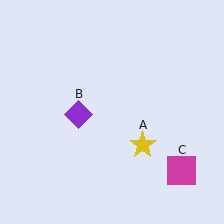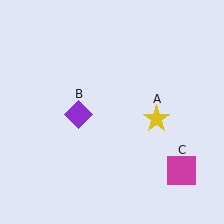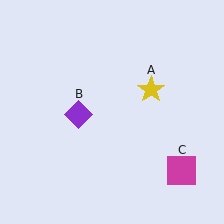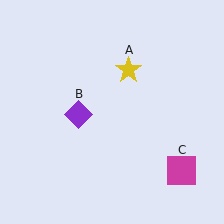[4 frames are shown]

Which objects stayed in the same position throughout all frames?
Purple diamond (object B) and magenta square (object C) remained stationary.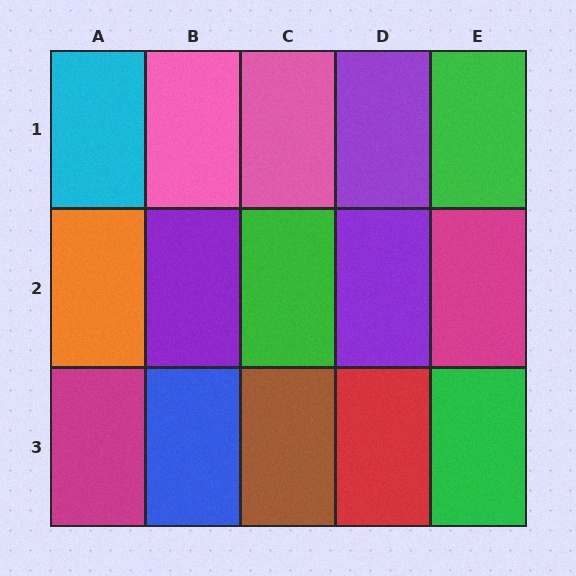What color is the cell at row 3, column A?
Magenta.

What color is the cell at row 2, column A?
Orange.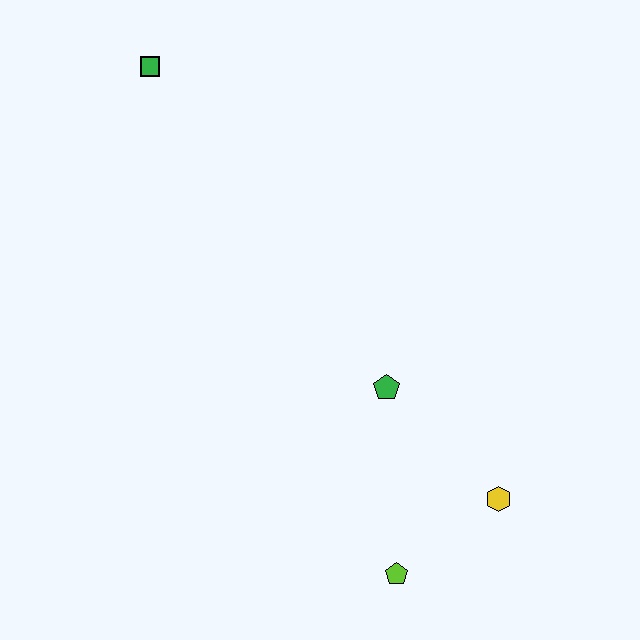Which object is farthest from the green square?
The lime pentagon is farthest from the green square.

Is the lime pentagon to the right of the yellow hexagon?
No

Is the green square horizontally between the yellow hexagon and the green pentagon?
No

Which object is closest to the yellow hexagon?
The lime pentagon is closest to the yellow hexagon.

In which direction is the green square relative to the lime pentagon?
The green square is above the lime pentagon.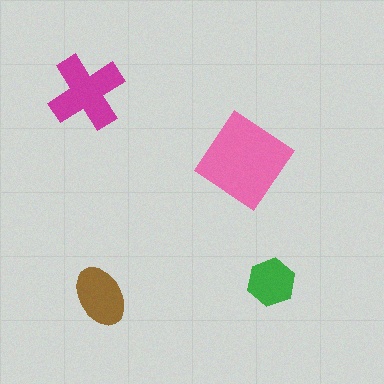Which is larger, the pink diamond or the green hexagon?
The pink diamond.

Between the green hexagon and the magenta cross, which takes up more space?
The magenta cross.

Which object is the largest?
The pink diamond.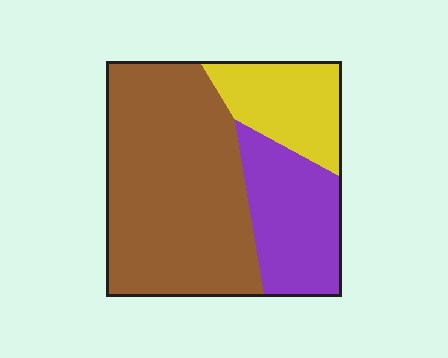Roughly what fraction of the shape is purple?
Purple takes up less than a quarter of the shape.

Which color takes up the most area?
Brown, at roughly 55%.